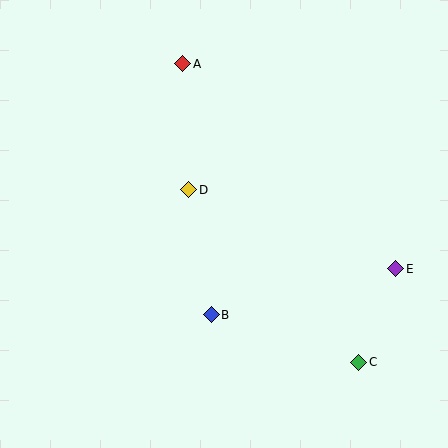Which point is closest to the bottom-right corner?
Point C is closest to the bottom-right corner.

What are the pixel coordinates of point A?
Point A is at (183, 64).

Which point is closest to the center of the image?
Point D at (189, 190) is closest to the center.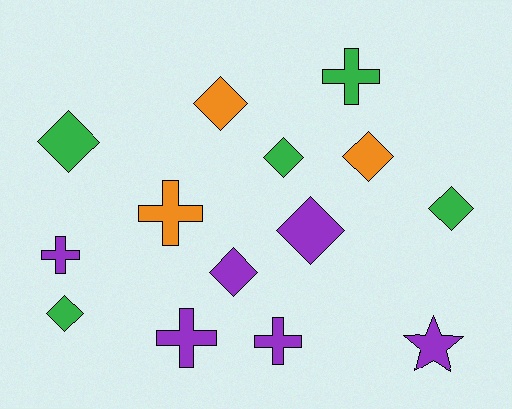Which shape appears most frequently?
Diamond, with 8 objects.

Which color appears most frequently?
Purple, with 6 objects.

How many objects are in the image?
There are 14 objects.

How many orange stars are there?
There are no orange stars.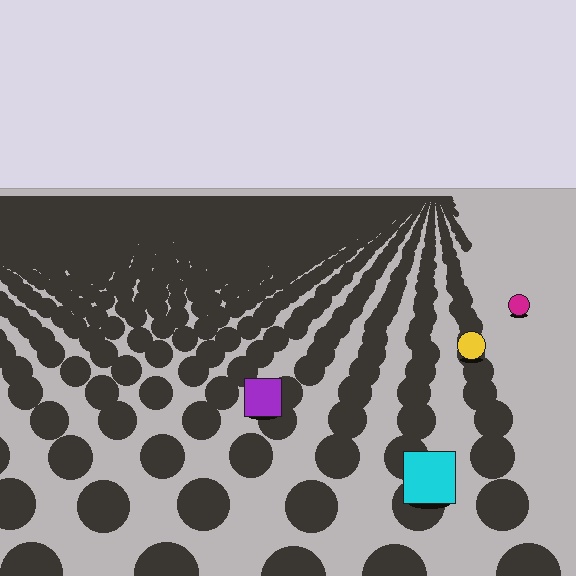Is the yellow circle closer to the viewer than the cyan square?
No. The cyan square is closer — you can tell from the texture gradient: the ground texture is coarser near it.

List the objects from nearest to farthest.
From nearest to farthest: the cyan square, the purple square, the yellow circle, the magenta circle.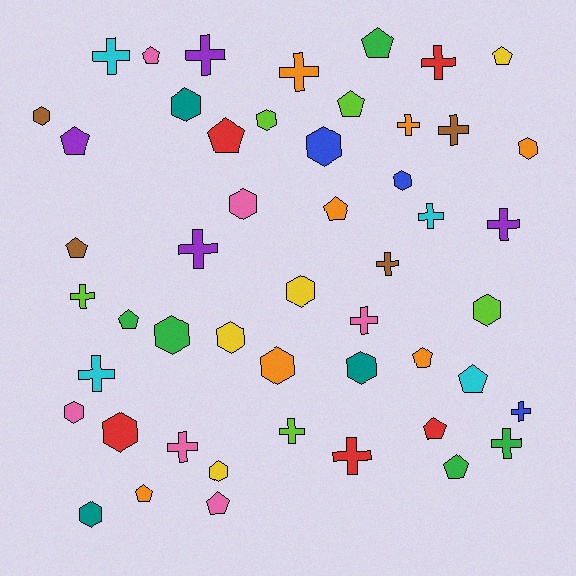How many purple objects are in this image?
There are 4 purple objects.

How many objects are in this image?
There are 50 objects.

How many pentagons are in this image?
There are 15 pentagons.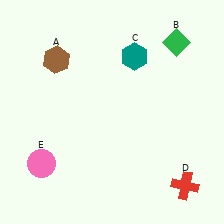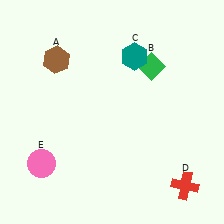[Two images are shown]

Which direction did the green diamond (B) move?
The green diamond (B) moved left.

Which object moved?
The green diamond (B) moved left.